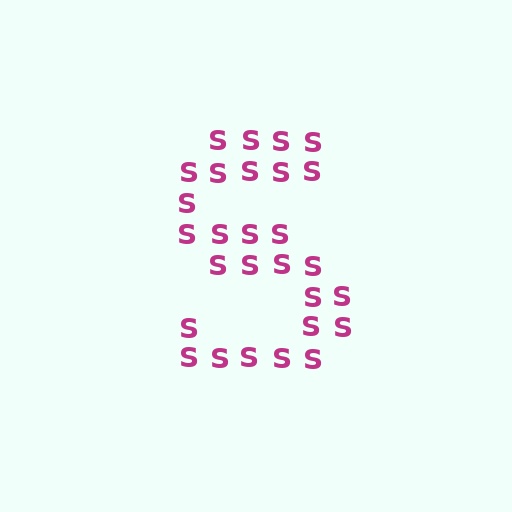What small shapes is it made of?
It is made of small letter S's.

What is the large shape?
The large shape is the letter S.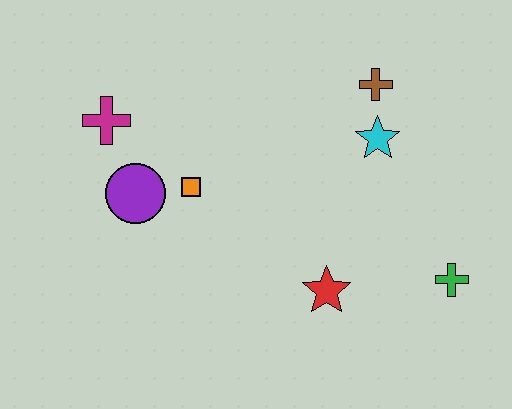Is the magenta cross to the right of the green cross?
No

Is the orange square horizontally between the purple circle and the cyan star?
Yes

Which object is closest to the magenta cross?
The purple circle is closest to the magenta cross.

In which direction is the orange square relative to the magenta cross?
The orange square is to the right of the magenta cross.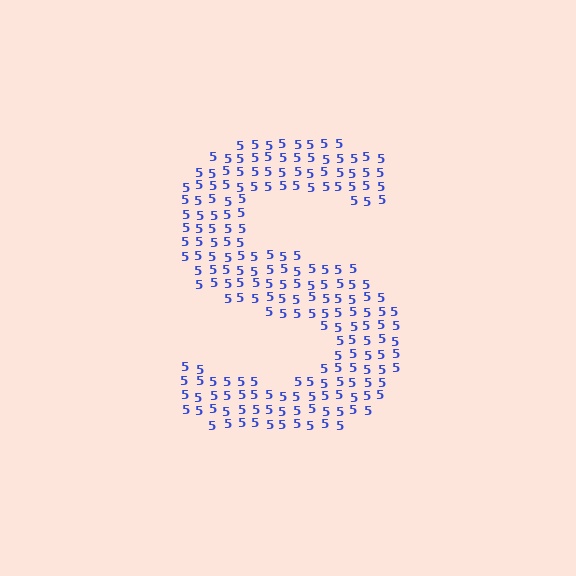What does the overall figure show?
The overall figure shows the letter S.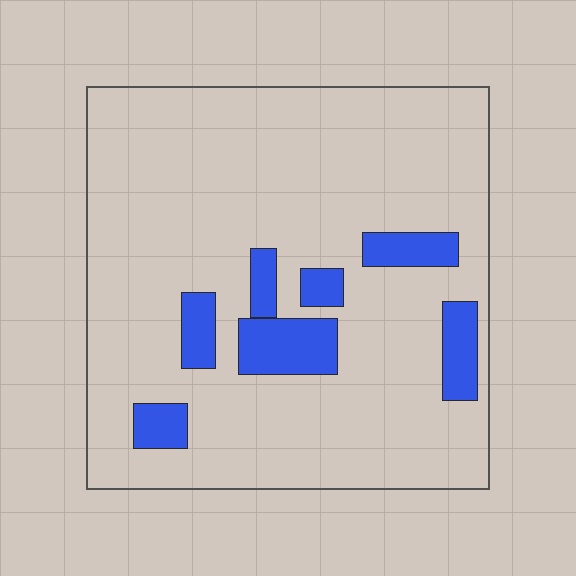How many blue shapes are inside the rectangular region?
7.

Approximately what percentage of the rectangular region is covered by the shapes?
Approximately 15%.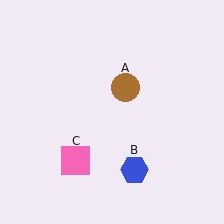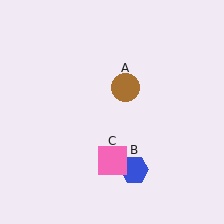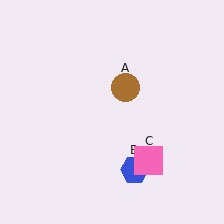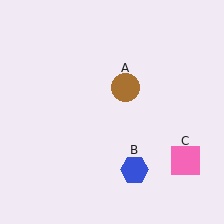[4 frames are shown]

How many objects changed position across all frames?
1 object changed position: pink square (object C).